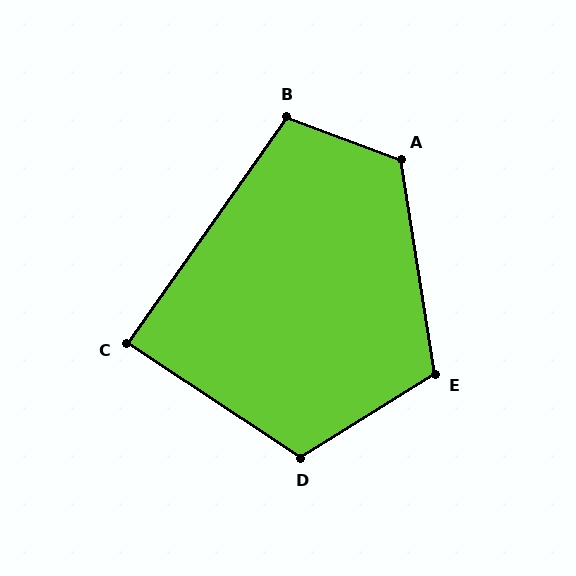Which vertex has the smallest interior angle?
C, at approximately 88 degrees.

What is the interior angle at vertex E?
Approximately 113 degrees (obtuse).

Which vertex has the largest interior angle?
A, at approximately 120 degrees.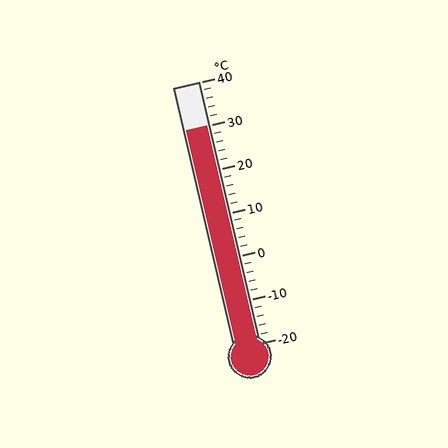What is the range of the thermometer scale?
The thermometer scale ranges from -20°C to 40°C.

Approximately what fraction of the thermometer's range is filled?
The thermometer is filled to approximately 85% of its range.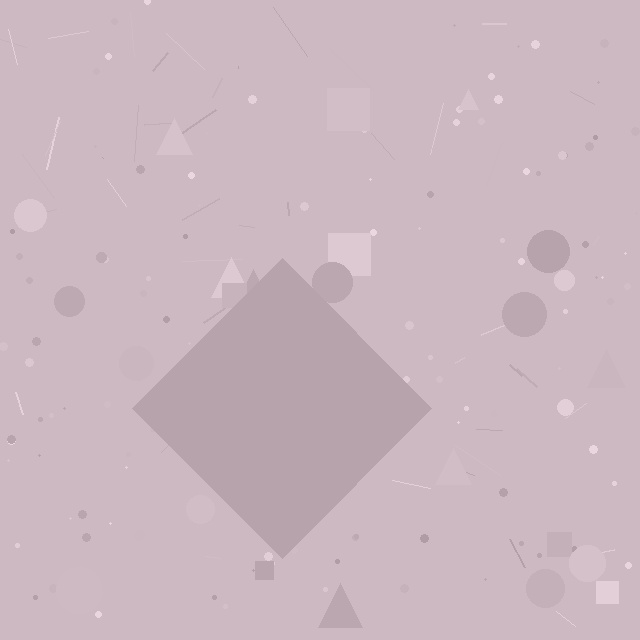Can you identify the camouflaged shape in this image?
The camouflaged shape is a diamond.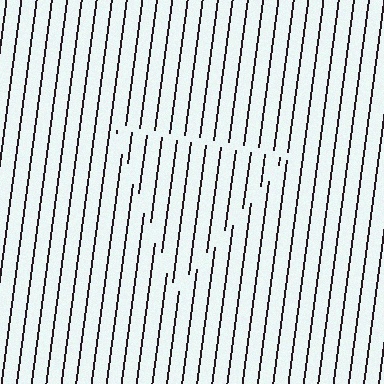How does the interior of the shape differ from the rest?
The interior of the shape contains the same grating, shifted by half a period — the contour is defined by the phase discontinuity where line-ends from the inner and outer gratings abut.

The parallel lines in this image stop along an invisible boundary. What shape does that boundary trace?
An illusory triangle. The interior of the shape contains the same grating, shifted by half a period — the contour is defined by the phase discontinuity where line-ends from the inner and outer gratings abut.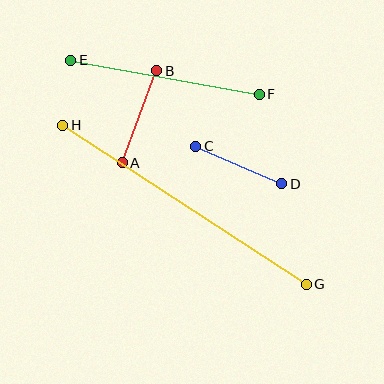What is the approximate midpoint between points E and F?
The midpoint is at approximately (165, 77) pixels.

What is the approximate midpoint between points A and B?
The midpoint is at approximately (139, 117) pixels.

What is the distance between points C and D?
The distance is approximately 94 pixels.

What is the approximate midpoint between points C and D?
The midpoint is at approximately (239, 165) pixels.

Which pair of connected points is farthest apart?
Points G and H are farthest apart.